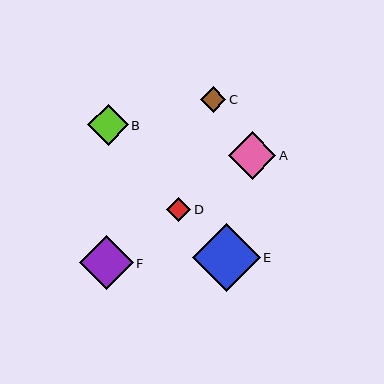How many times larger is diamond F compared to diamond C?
Diamond F is approximately 2.1 times the size of diamond C.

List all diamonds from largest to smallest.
From largest to smallest: E, F, A, B, C, D.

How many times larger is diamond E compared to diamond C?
Diamond E is approximately 2.6 times the size of diamond C.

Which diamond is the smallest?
Diamond D is the smallest with a size of approximately 24 pixels.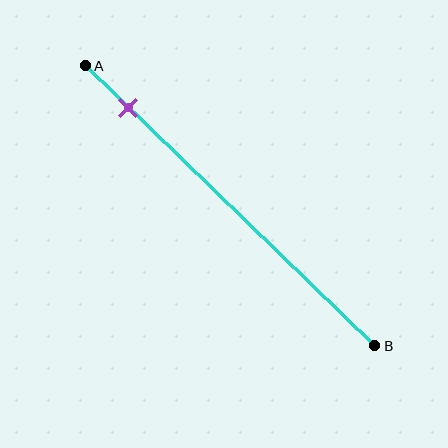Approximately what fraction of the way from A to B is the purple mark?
The purple mark is approximately 15% of the way from A to B.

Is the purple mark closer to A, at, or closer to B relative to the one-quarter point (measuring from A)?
The purple mark is closer to point A than the one-quarter point of segment AB.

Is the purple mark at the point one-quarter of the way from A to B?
No, the mark is at about 15% from A, not at the 25% one-quarter point.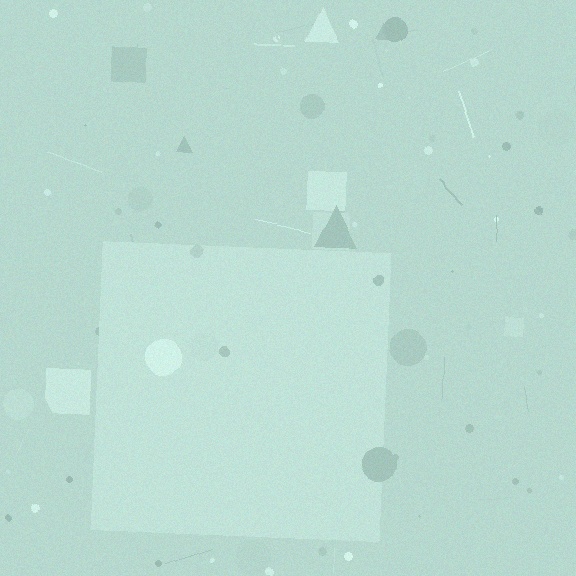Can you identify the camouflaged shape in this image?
The camouflaged shape is a square.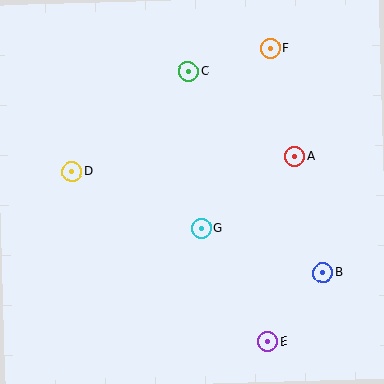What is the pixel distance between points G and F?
The distance between G and F is 193 pixels.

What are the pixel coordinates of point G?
Point G is at (201, 228).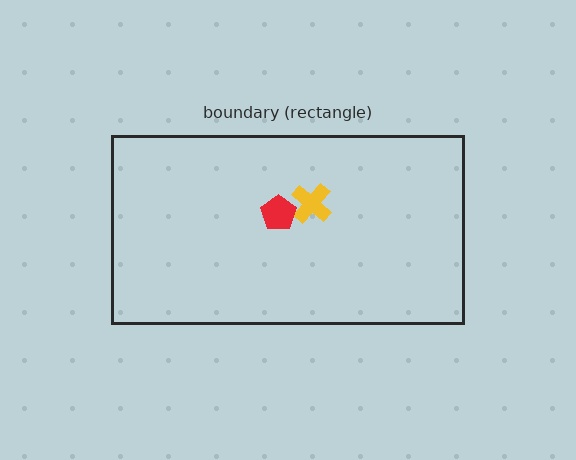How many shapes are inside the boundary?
2 inside, 0 outside.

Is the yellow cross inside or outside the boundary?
Inside.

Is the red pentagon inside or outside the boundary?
Inside.